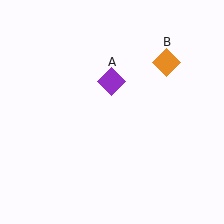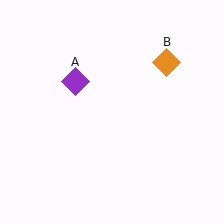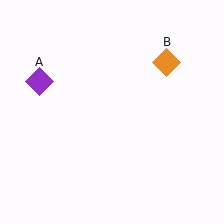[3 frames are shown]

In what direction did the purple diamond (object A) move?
The purple diamond (object A) moved left.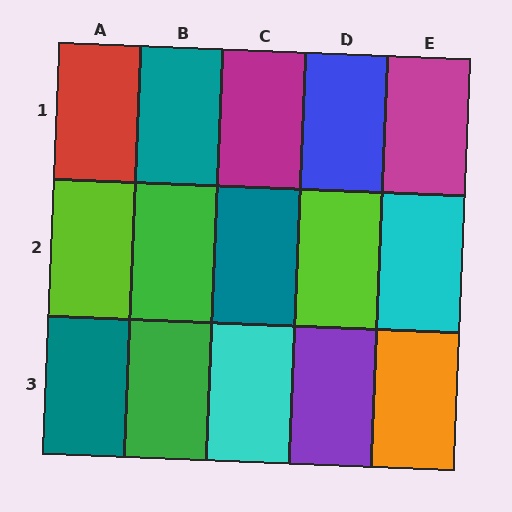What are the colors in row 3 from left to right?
Teal, green, cyan, purple, orange.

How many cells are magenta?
2 cells are magenta.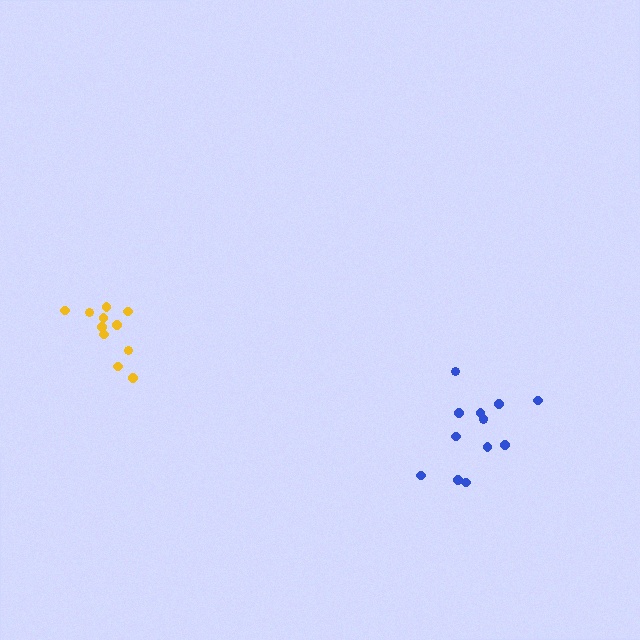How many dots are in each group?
Group 1: 13 dots, Group 2: 11 dots (24 total).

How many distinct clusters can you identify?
There are 2 distinct clusters.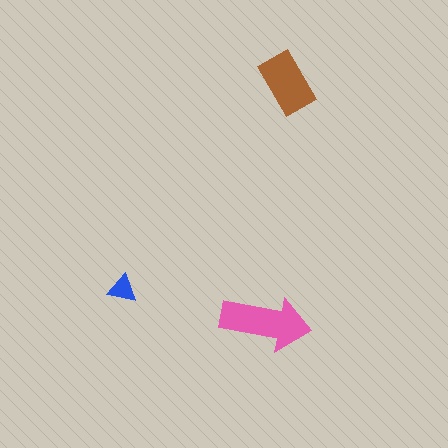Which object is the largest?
The pink arrow.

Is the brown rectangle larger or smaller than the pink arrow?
Smaller.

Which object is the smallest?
The blue triangle.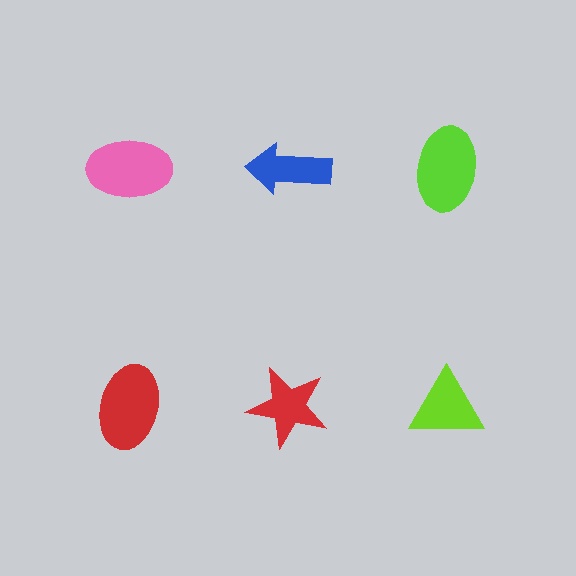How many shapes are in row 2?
3 shapes.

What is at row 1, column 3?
A lime ellipse.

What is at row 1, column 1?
A pink ellipse.